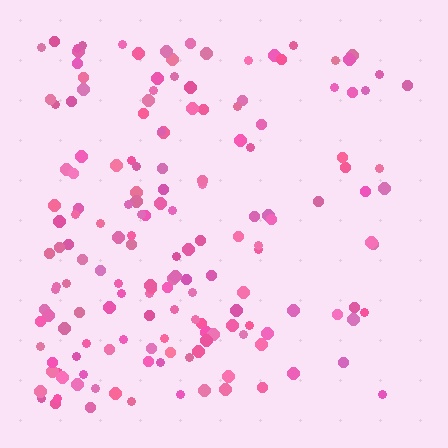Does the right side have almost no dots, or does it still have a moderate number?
Still a moderate number, just noticeably fewer than the left.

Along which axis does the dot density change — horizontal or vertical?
Horizontal.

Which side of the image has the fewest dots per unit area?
The right.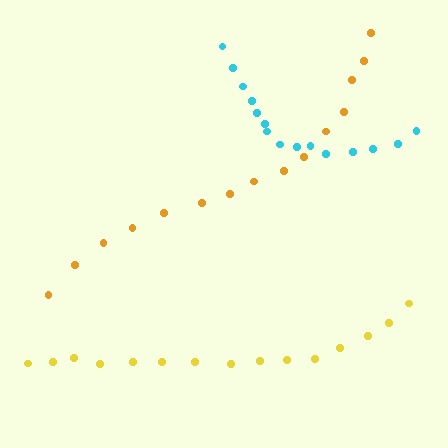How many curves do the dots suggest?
There are 3 distinct paths.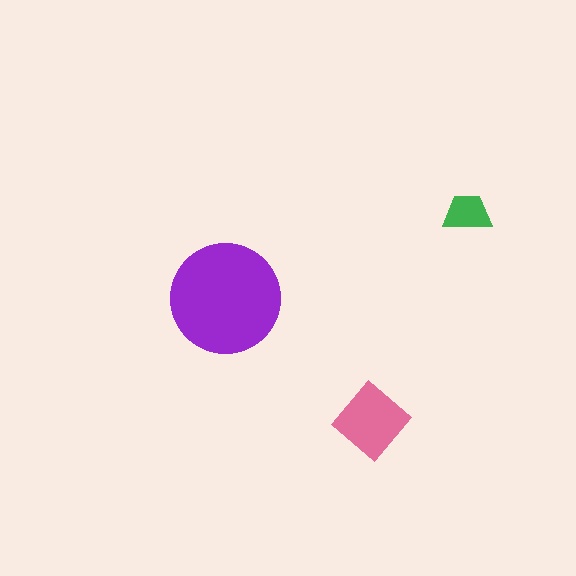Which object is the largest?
The purple circle.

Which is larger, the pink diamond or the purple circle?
The purple circle.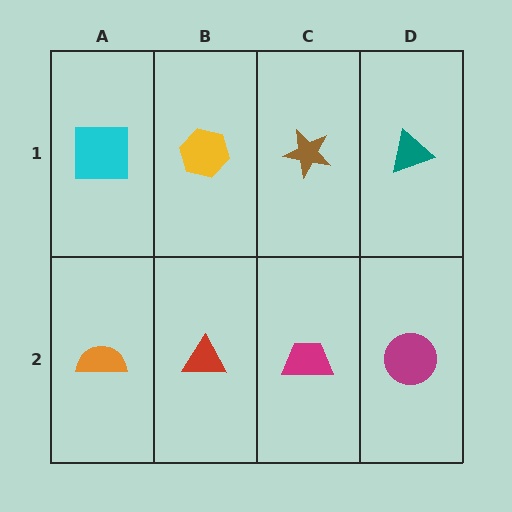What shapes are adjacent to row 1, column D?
A magenta circle (row 2, column D), a brown star (row 1, column C).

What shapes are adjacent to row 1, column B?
A red triangle (row 2, column B), a cyan square (row 1, column A), a brown star (row 1, column C).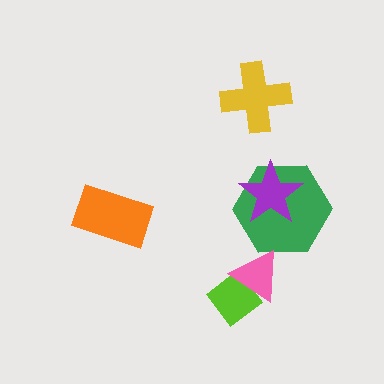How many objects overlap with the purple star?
1 object overlaps with the purple star.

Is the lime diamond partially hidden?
Yes, it is partially covered by another shape.